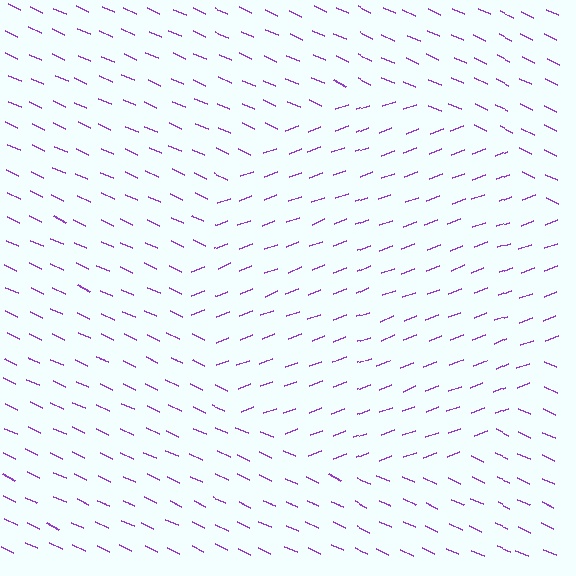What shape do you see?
I see a circle.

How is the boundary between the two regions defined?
The boundary is defined purely by a change in line orientation (approximately 45 degrees difference). All lines are the same color and thickness.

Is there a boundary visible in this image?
Yes, there is a texture boundary formed by a change in line orientation.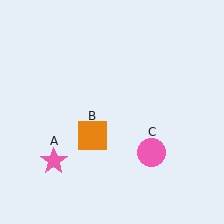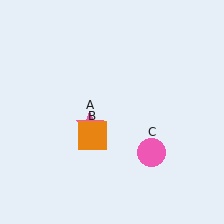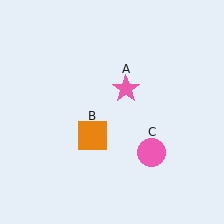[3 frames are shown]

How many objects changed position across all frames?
1 object changed position: pink star (object A).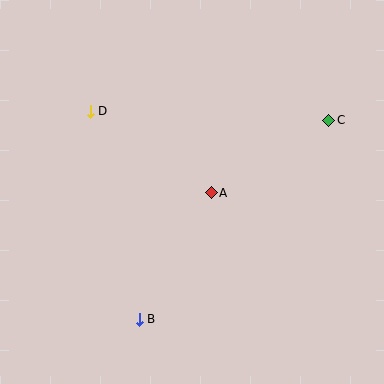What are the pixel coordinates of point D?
Point D is at (90, 111).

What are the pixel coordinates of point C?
Point C is at (329, 120).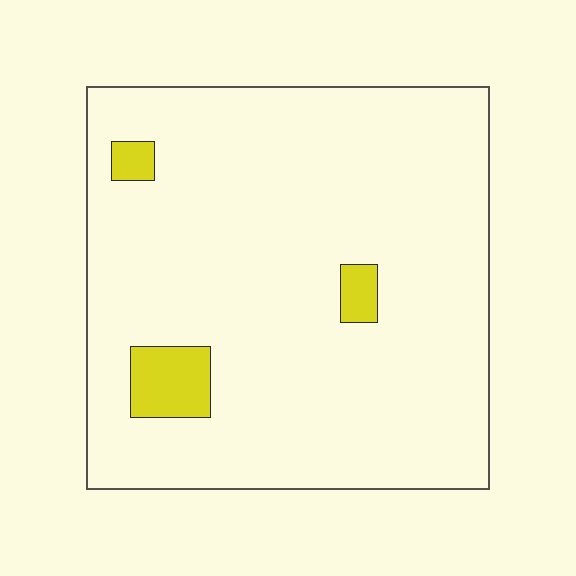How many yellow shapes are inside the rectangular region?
3.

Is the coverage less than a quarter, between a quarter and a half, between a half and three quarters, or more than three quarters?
Less than a quarter.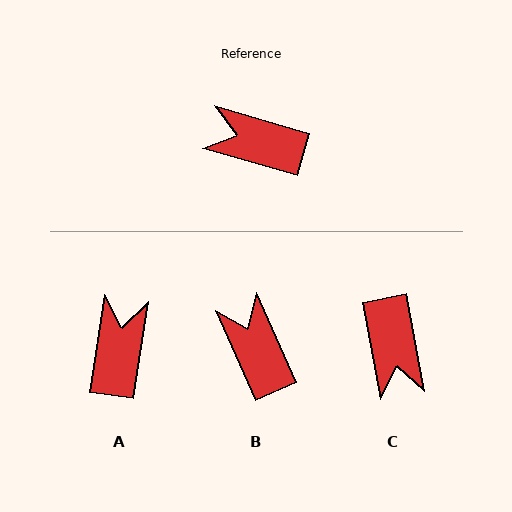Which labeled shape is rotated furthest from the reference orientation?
C, about 117 degrees away.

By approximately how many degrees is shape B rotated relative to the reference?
Approximately 50 degrees clockwise.